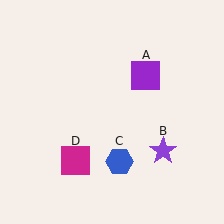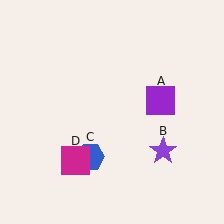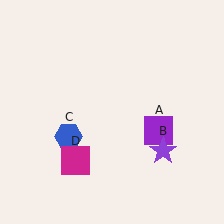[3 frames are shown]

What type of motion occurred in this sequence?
The purple square (object A), blue hexagon (object C) rotated clockwise around the center of the scene.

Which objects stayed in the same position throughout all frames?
Purple star (object B) and magenta square (object D) remained stationary.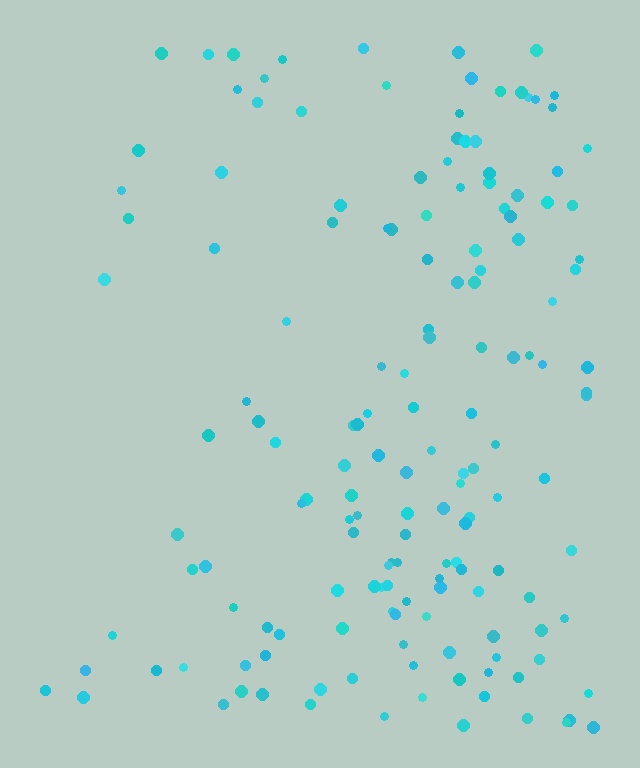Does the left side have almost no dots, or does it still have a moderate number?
Still a moderate number, just noticeably fewer than the right.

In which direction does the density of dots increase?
From left to right, with the right side densest.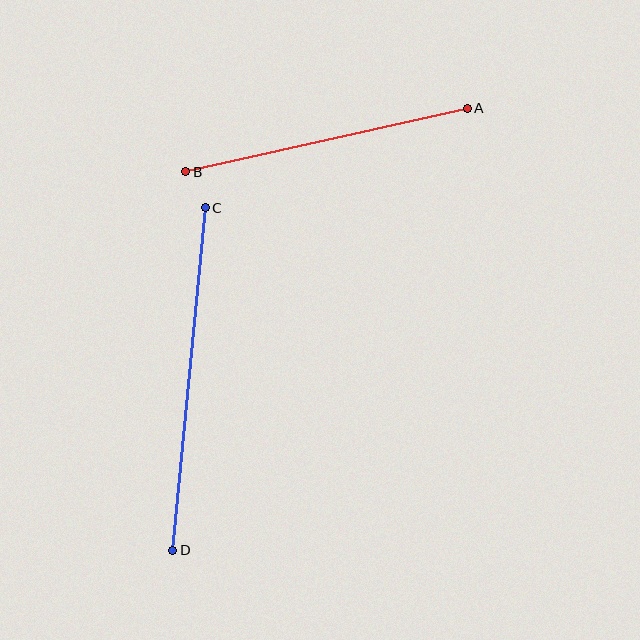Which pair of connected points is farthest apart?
Points C and D are farthest apart.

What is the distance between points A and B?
The distance is approximately 288 pixels.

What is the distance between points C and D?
The distance is approximately 344 pixels.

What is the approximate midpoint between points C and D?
The midpoint is at approximately (189, 379) pixels.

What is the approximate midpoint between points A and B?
The midpoint is at approximately (327, 140) pixels.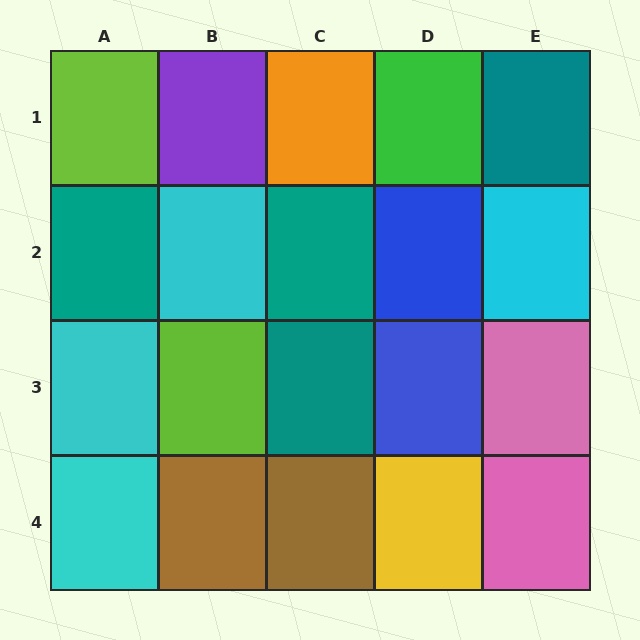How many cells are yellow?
1 cell is yellow.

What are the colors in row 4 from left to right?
Cyan, brown, brown, yellow, pink.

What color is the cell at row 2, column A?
Teal.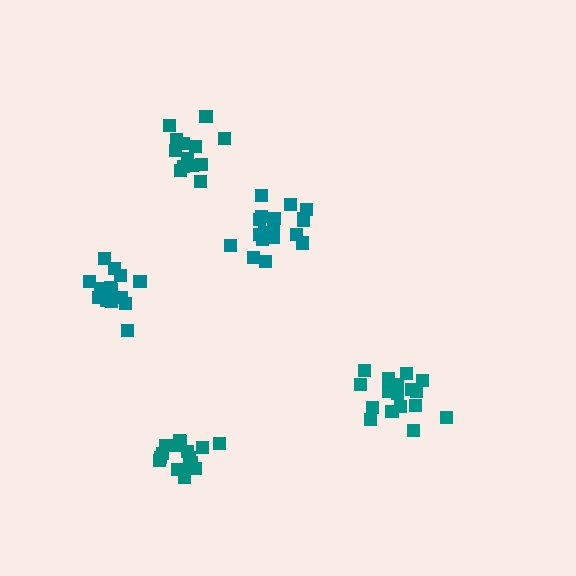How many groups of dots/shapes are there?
There are 5 groups.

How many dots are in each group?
Group 1: 17 dots, Group 2: 17 dots, Group 3: 16 dots, Group 4: 18 dots, Group 5: 13 dots (81 total).